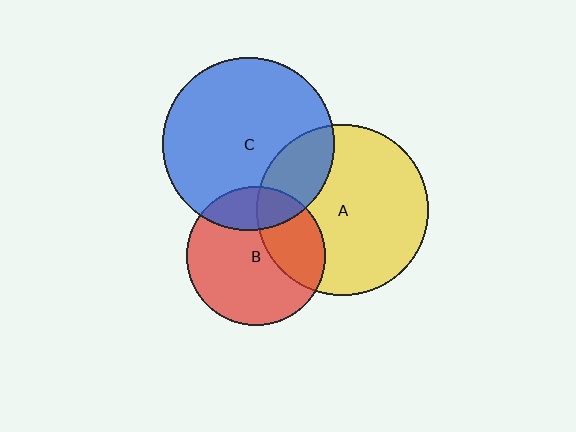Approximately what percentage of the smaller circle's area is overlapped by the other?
Approximately 30%.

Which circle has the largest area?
Circle C (blue).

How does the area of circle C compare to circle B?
Approximately 1.5 times.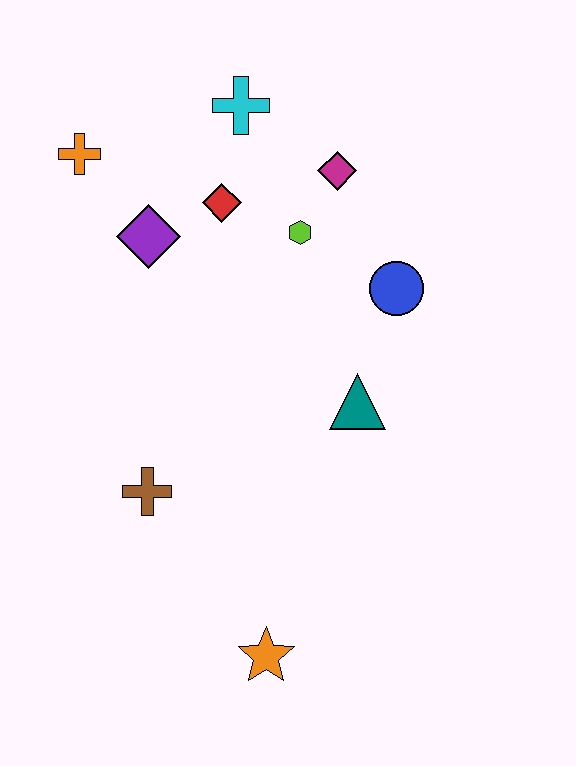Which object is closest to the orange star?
The brown cross is closest to the orange star.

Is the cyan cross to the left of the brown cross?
No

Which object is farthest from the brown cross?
The cyan cross is farthest from the brown cross.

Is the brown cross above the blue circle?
No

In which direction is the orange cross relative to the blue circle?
The orange cross is to the left of the blue circle.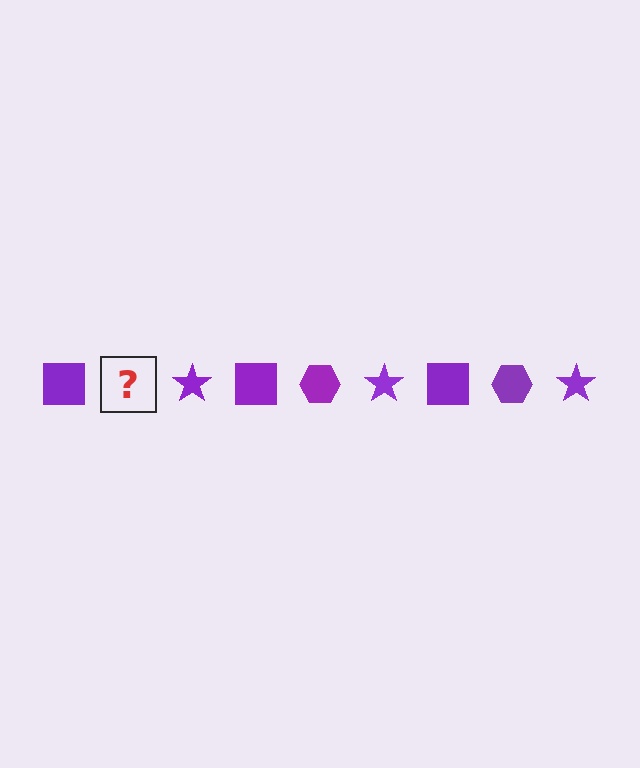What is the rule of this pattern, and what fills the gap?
The rule is that the pattern cycles through square, hexagon, star shapes in purple. The gap should be filled with a purple hexagon.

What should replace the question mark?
The question mark should be replaced with a purple hexagon.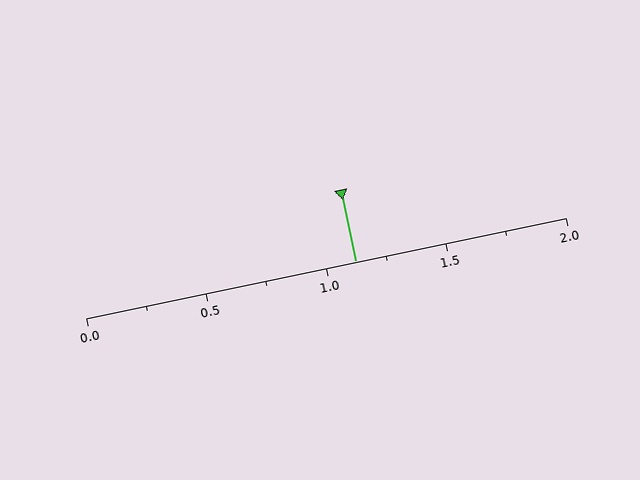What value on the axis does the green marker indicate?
The marker indicates approximately 1.12.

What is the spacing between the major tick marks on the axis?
The major ticks are spaced 0.5 apart.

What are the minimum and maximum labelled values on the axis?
The axis runs from 0.0 to 2.0.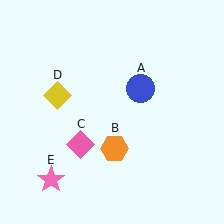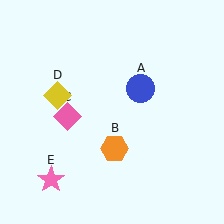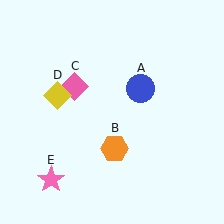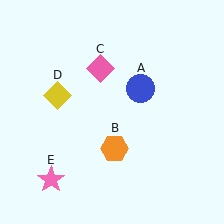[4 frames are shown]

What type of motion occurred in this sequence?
The pink diamond (object C) rotated clockwise around the center of the scene.